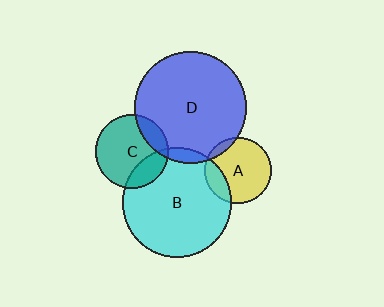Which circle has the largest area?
Circle D (blue).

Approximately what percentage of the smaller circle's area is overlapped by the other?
Approximately 5%.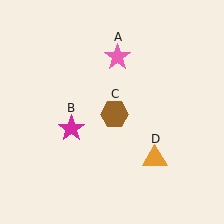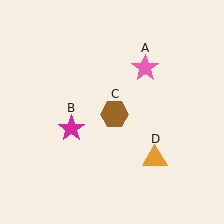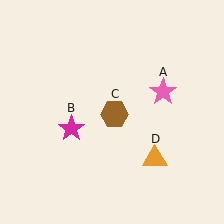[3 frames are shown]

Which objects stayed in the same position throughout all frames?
Magenta star (object B) and brown hexagon (object C) and orange triangle (object D) remained stationary.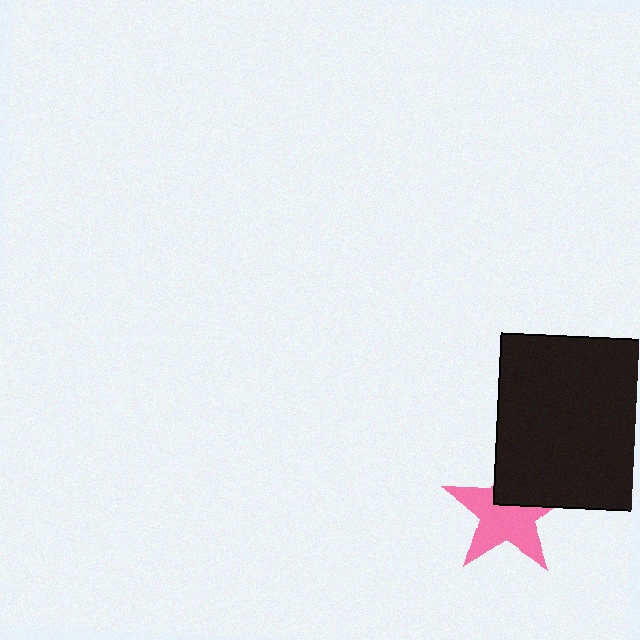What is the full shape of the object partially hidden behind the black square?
The partially hidden object is a pink star.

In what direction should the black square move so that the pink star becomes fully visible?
The black square should move up. That is the shortest direction to clear the overlap and leave the pink star fully visible.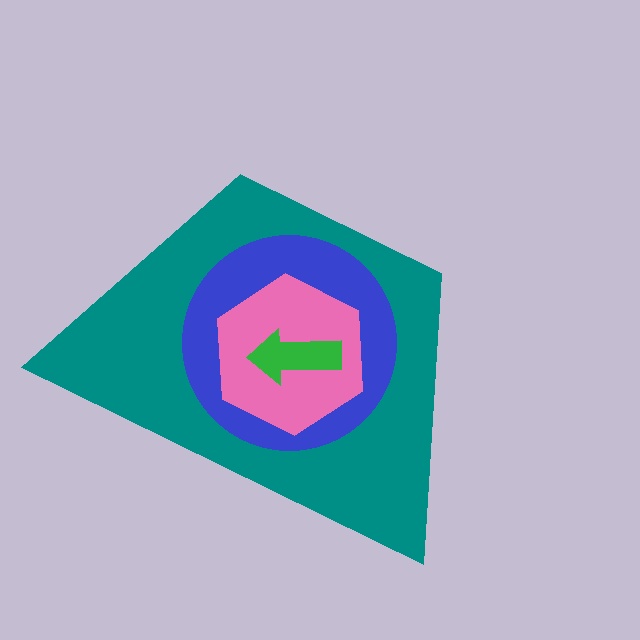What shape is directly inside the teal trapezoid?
The blue circle.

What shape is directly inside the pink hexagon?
The green arrow.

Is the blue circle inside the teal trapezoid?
Yes.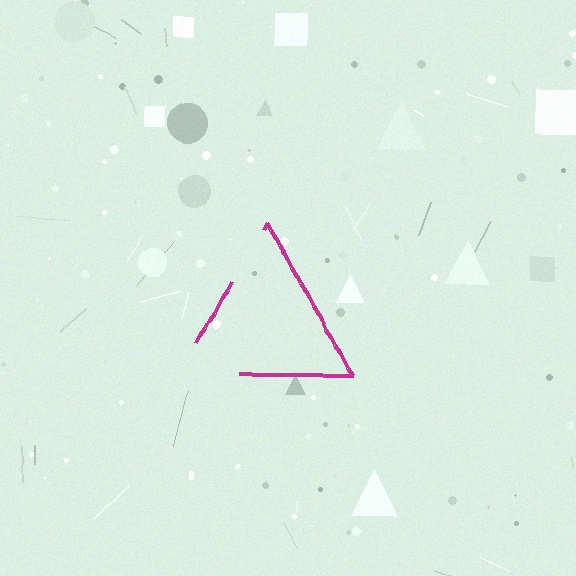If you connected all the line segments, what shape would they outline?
They would outline a triangle.